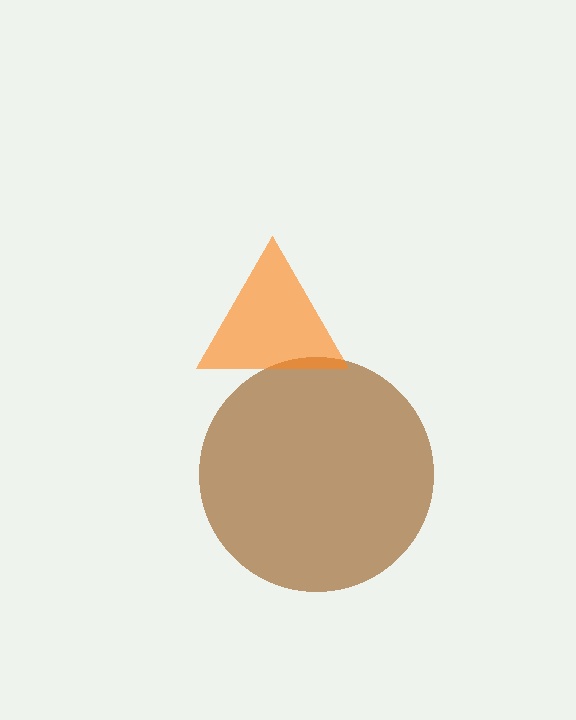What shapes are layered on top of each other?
The layered shapes are: a brown circle, an orange triangle.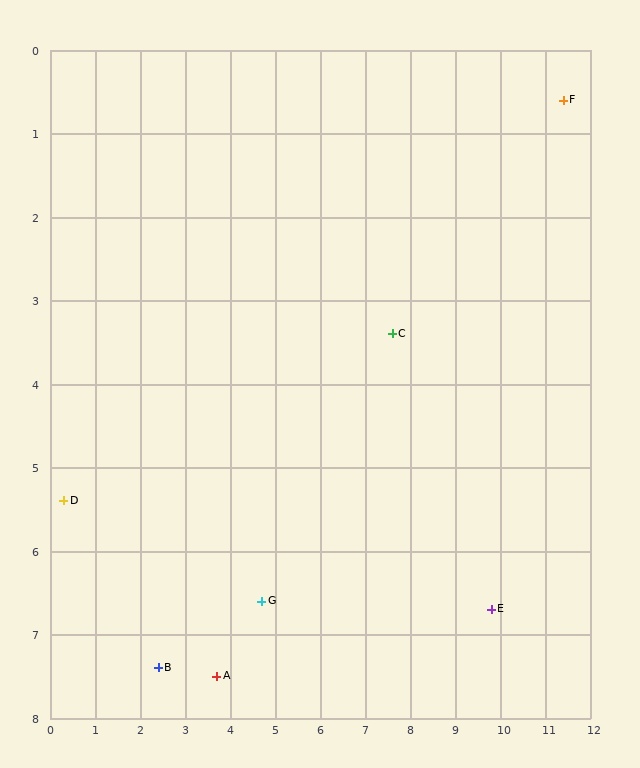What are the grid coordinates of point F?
Point F is at approximately (11.4, 0.6).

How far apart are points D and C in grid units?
Points D and C are about 7.6 grid units apart.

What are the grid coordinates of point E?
Point E is at approximately (9.8, 6.7).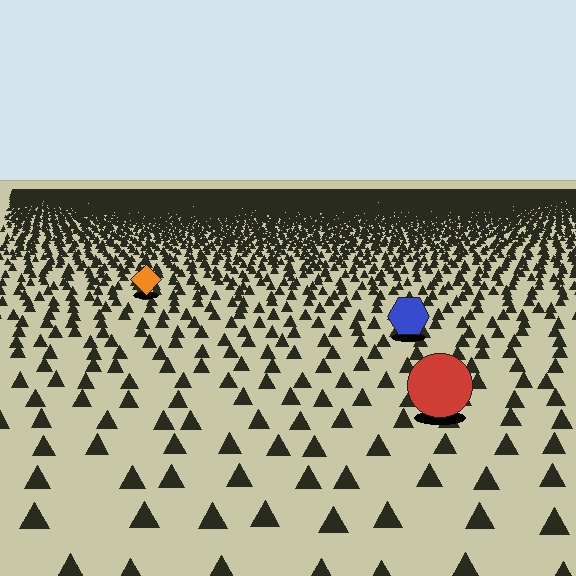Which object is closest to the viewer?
The red circle is closest. The texture marks near it are larger and more spread out.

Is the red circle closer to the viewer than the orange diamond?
Yes. The red circle is closer — you can tell from the texture gradient: the ground texture is coarser near it.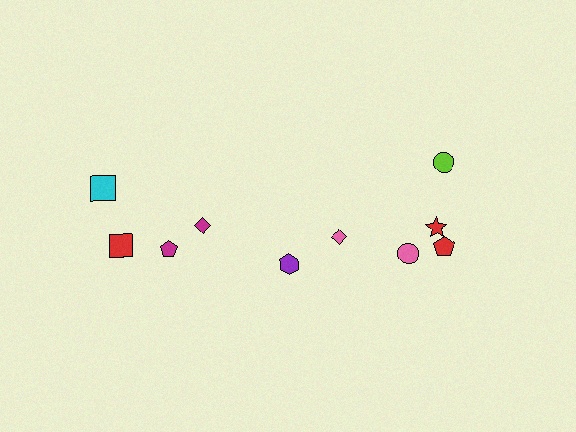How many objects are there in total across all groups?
There are 10 objects.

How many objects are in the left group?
There are 4 objects.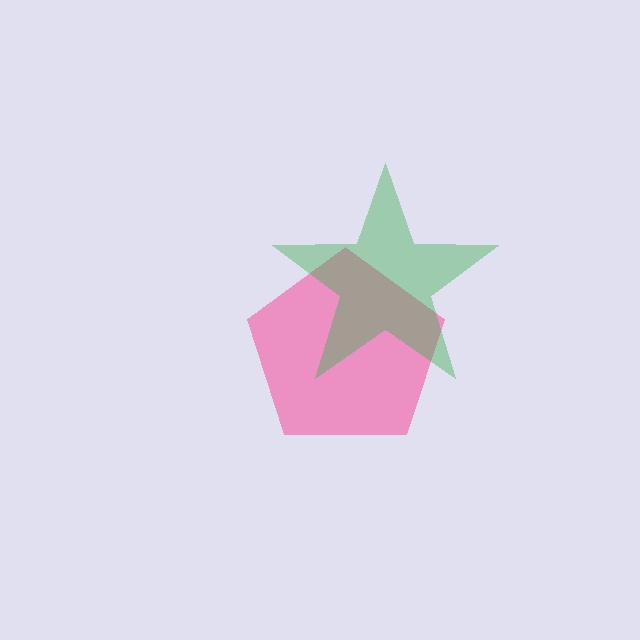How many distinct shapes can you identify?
There are 2 distinct shapes: a pink pentagon, a green star.